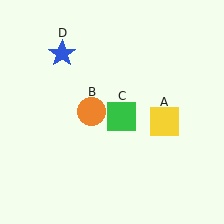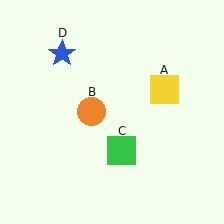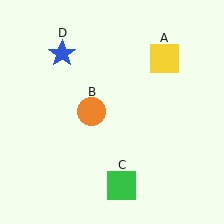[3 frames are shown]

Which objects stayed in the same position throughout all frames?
Orange circle (object B) and blue star (object D) remained stationary.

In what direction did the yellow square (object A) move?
The yellow square (object A) moved up.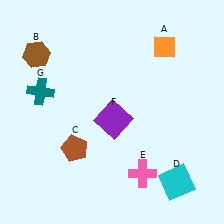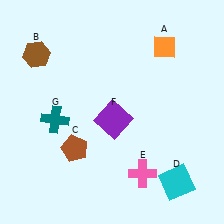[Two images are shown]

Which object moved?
The teal cross (G) moved down.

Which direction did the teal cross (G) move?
The teal cross (G) moved down.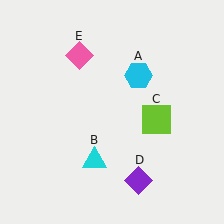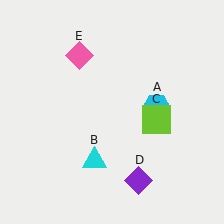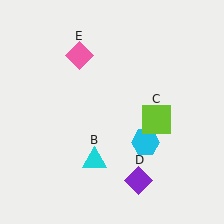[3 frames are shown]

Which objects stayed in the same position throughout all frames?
Cyan triangle (object B) and lime square (object C) and purple diamond (object D) and pink diamond (object E) remained stationary.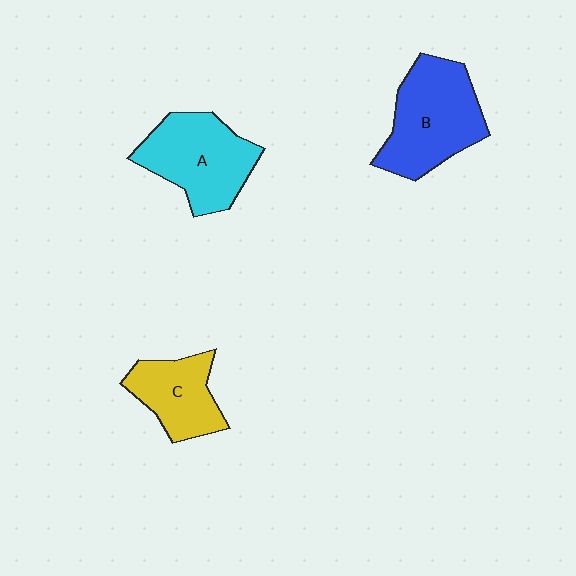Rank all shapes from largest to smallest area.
From largest to smallest: B (blue), A (cyan), C (yellow).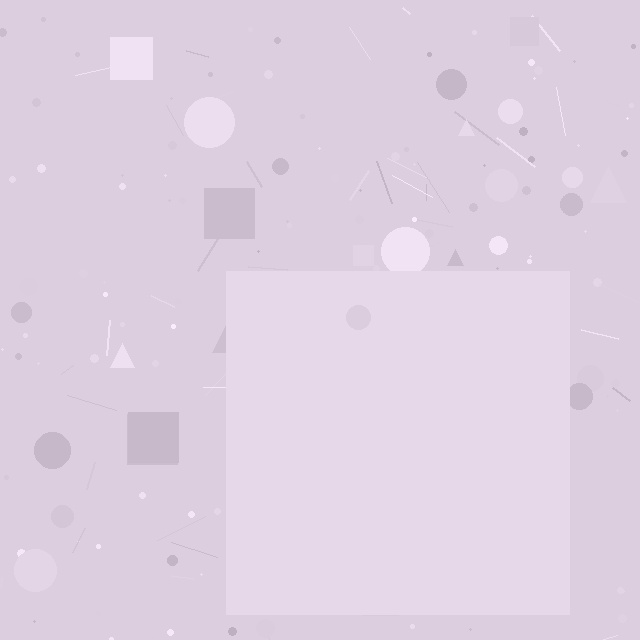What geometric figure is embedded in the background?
A square is embedded in the background.